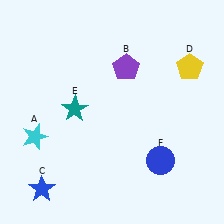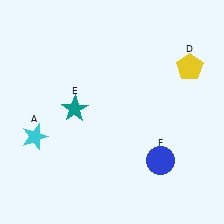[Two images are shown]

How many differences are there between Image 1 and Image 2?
There are 2 differences between the two images.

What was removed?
The purple pentagon (B), the blue star (C) were removed in Image 2.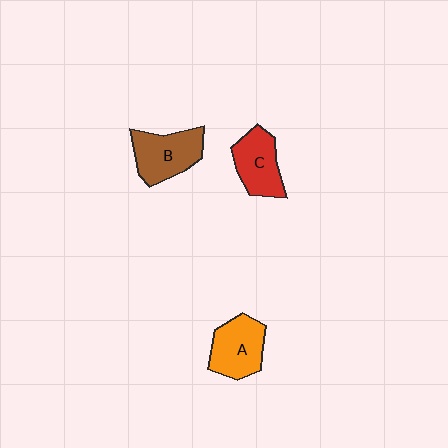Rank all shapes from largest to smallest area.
From largest to smallest: B (brown), A (orange), C (red).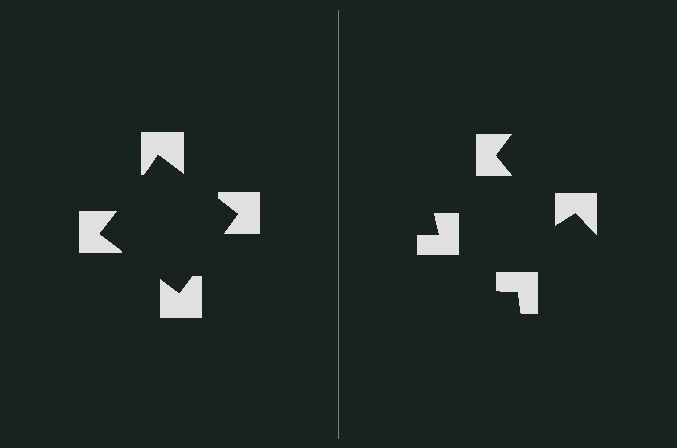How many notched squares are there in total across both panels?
8 — 4 on each side.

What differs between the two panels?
The notched squares are positioned identically on both sides; only the wedge orientations differ. On the left they align to a square; on the right they are misaligned.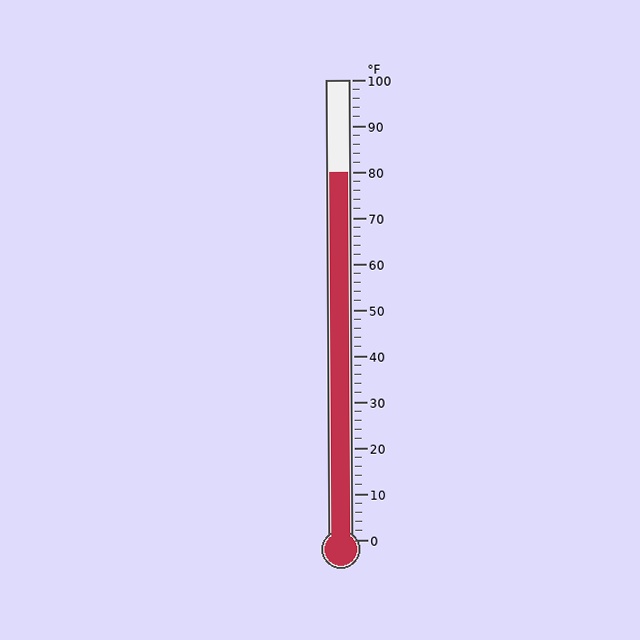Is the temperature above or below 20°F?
The temperature is above 20°F.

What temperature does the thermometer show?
The thermometer shows approximately 80°F.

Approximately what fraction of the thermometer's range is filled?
The thermometer is filled to approximately 80% of its range.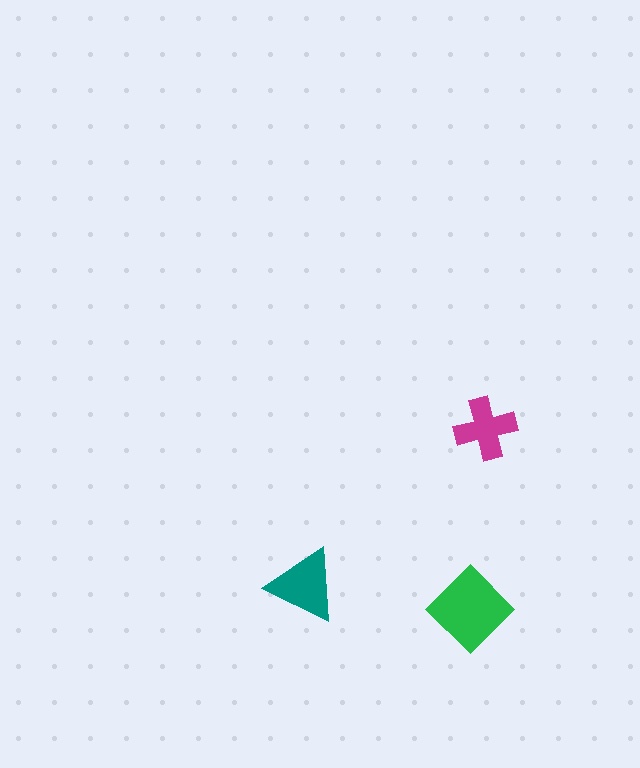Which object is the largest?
The green diamond.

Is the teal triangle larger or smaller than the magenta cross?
Larger.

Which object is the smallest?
The magenta cross.